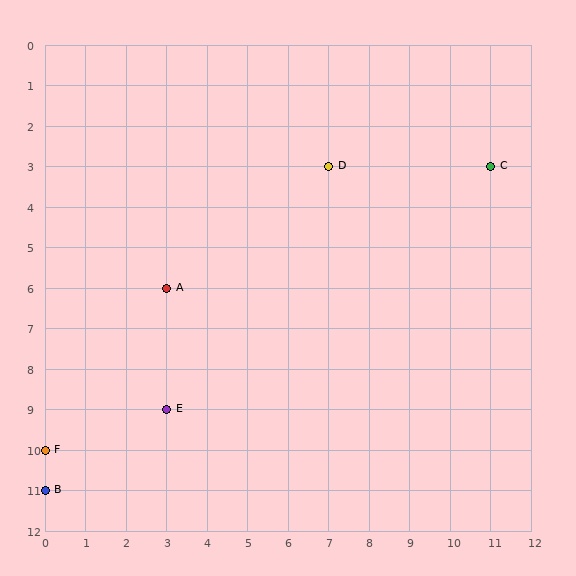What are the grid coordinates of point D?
Point D is at grid coordinates (7, 3).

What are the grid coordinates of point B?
Point B is at grid coordinates (0, 11).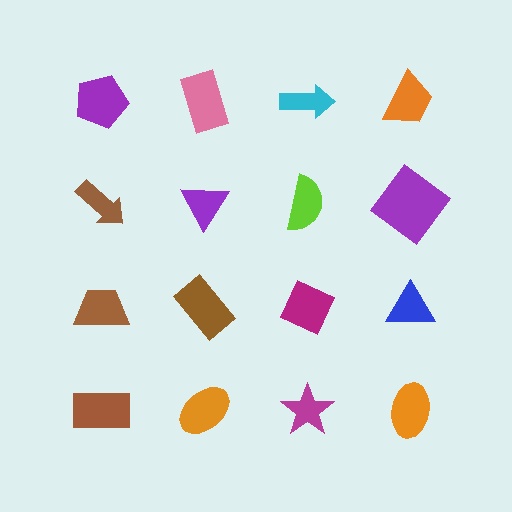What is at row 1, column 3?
A cyan arrow.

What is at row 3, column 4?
A blue triangle.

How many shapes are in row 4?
4 shapes.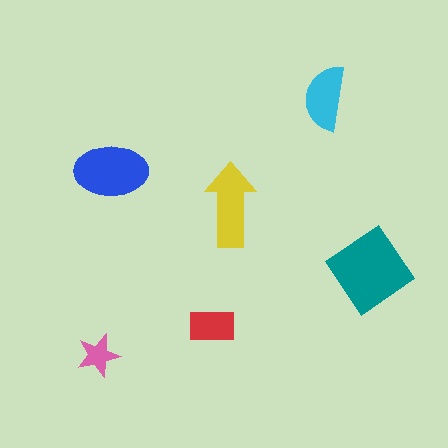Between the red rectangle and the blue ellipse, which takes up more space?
The blue ellipse.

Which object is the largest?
The teal diamond.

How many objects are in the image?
There are 6 objects in the image.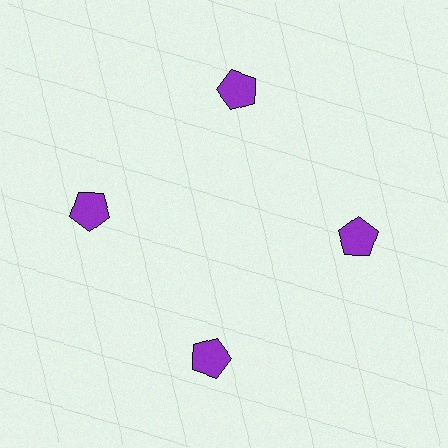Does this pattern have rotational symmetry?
Yes, this pattern has 4-fold rotational symmetry. It looks the same after rotating 90 degrees around the center.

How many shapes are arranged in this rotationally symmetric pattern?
There are 4 shapes, arranged in 4 groups of 1.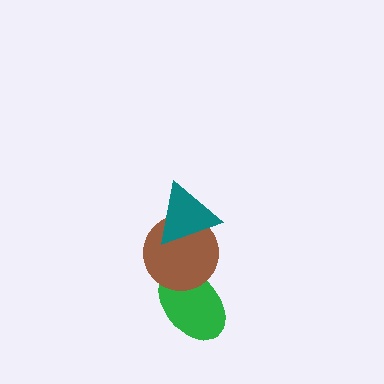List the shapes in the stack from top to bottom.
From top to bottom: the teal triangle, the brown circle, the green ellipse.